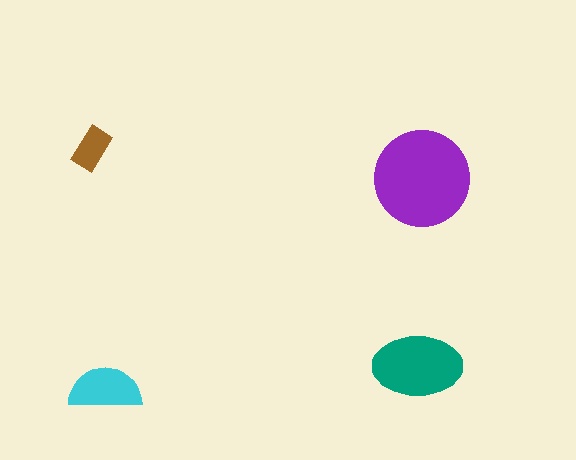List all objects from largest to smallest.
The purple circle, the teal ellipse, the cyan semicircle, the brown rectangle.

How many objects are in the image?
There are 4 objects in the image.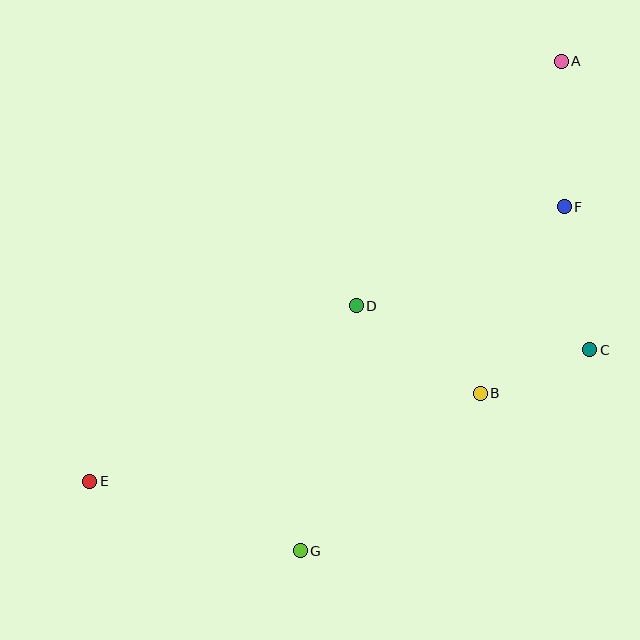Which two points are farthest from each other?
Points A and E are farthest from each other.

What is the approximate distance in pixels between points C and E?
The distance between C and E is approximately 517 pixels.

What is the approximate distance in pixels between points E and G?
The distance between E and G is approximately 221 pixels.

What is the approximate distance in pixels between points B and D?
The distance between B and D is approximately 152 pixels.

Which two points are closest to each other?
Points B and C are closest to each other.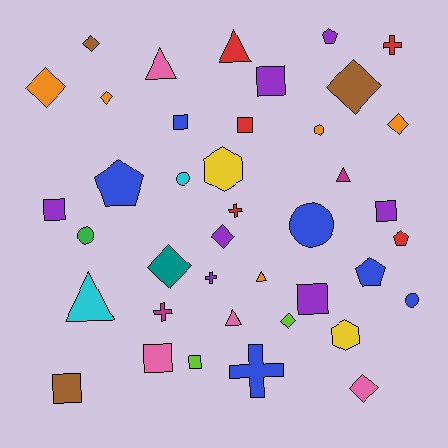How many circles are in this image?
There are 4 circles.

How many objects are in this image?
There are 40 objects.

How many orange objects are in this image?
There are 5 orange objects.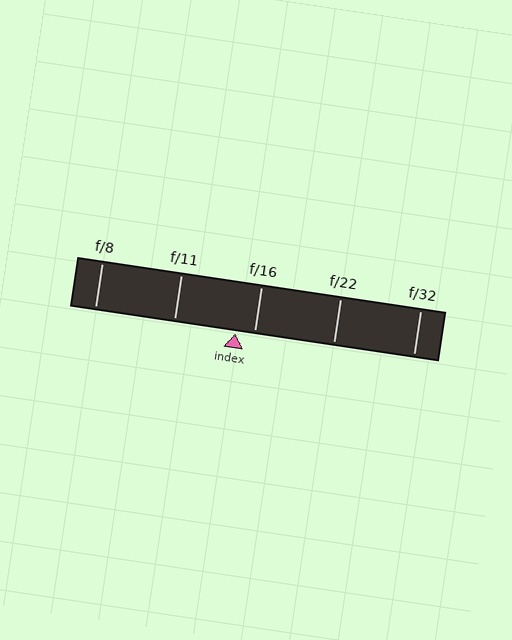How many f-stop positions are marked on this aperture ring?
There are 5 f-stop positions marked.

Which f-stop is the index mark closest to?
The index mark is closest to f/16.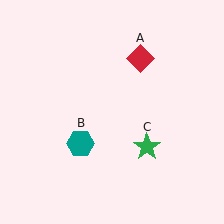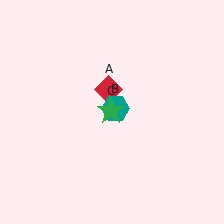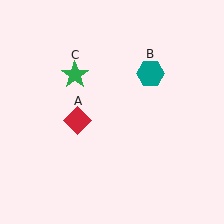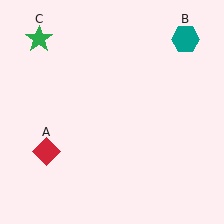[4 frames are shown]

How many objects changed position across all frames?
3 objects changed position: red diamond (object A), teal hexagon (object B), green star (object C).